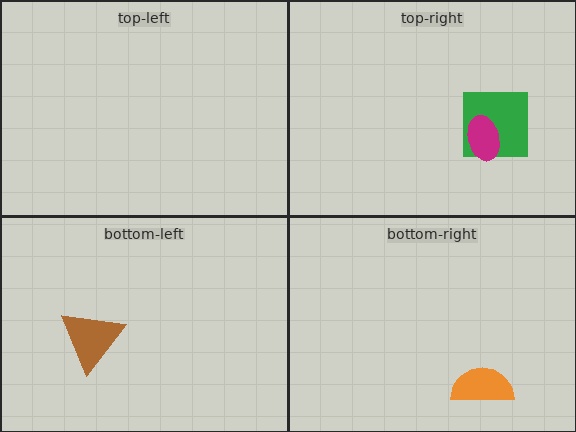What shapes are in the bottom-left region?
The brown triangle.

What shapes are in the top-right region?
The green square, the magenta ellipse.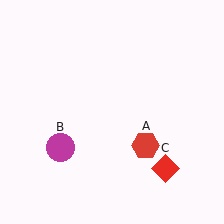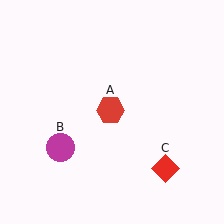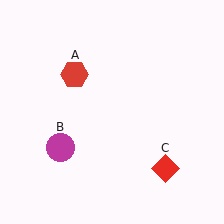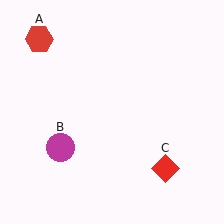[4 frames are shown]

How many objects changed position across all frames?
1 object changed position: red hexagon (object A).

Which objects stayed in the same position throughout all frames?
Magenta circle (object B) and red diamond (object C) remained stationary.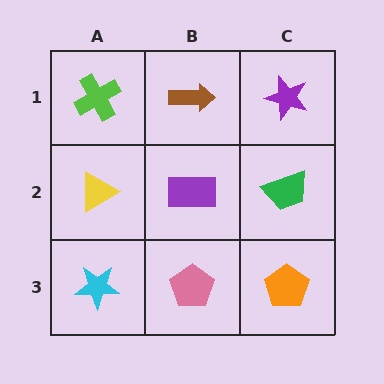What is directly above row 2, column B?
A brown arrow.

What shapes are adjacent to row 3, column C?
A green trapezoid (row 2, column C), a pink pentagon (row 3, column B).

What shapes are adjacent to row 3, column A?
A yellow triangle (row 2, column A), a pink pentagon (row 3, column B).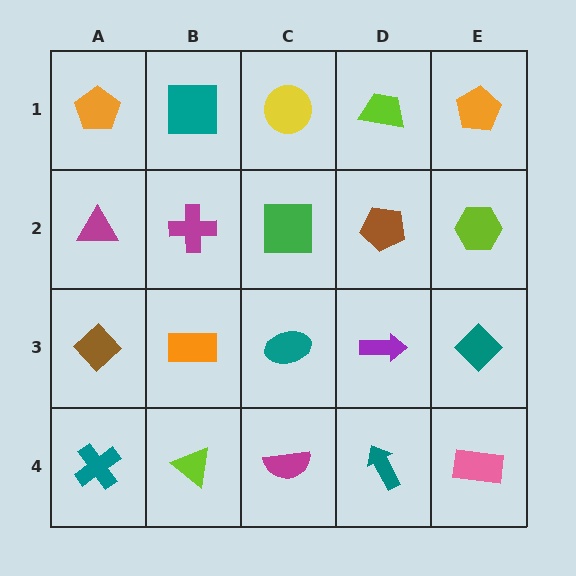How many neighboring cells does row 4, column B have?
3.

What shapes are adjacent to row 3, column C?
A green square (row 2, column C), a magenta semicircle (row 4, column C), an orange rectangle (row 3, column B), a purple arrow (row 3, column D).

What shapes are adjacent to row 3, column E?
A lime hexagon (row 2, column E), a pink rectangle (row 4, column E), a purple arrow (row 3, column D).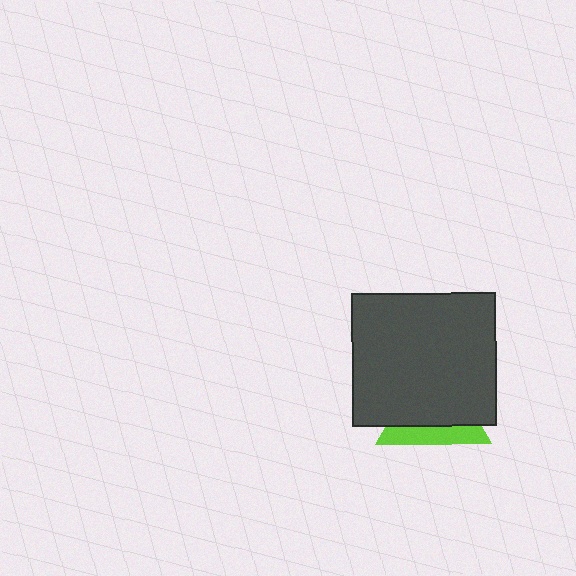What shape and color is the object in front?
The object in front is a dark gray rectangle.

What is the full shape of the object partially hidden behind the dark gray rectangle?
The partially hidden object is a lime triangle.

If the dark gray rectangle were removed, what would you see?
You would see the complete lime triangle.